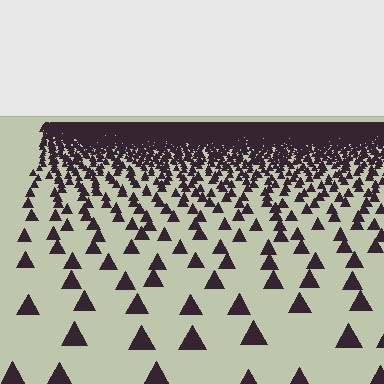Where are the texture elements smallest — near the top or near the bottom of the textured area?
Near the top.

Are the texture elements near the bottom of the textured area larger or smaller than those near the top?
Larger. Near the bottom, elements are closer to the viewer and appear at a bigger on-screen size.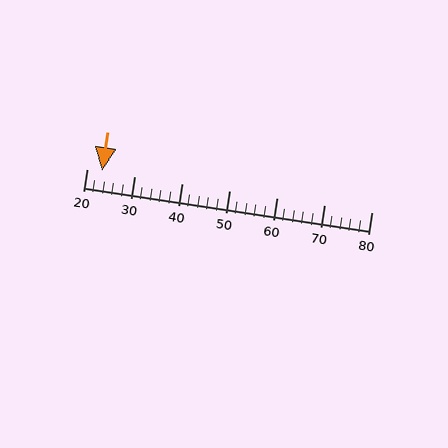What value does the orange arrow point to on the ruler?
The orange arrow points to approximately 23.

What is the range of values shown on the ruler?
The ruler shows values from 20 to 80.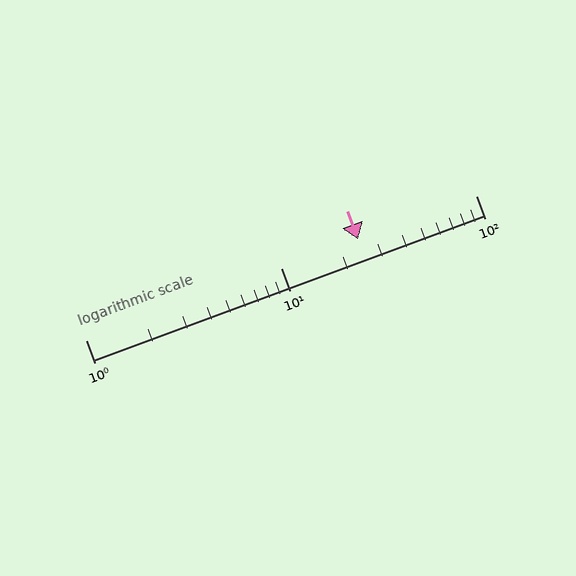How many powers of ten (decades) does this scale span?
The scale spans 2 decades, from 1 to 100.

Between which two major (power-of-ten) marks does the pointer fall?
The pointer is between 10 and 100.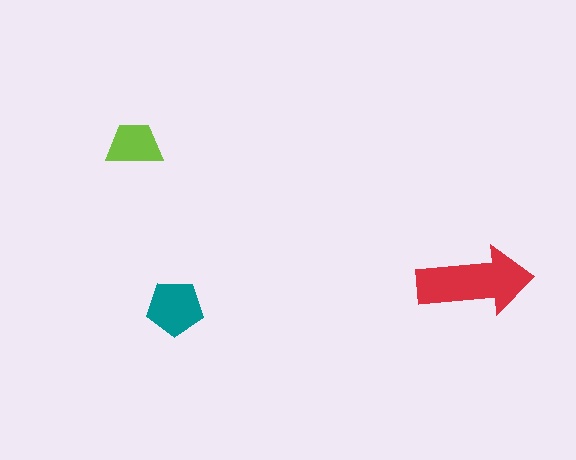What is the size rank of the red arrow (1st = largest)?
1st.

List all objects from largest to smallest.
The red arrow, the teal pentagon, the lime trapezoid.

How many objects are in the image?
There are 3 objects in the image.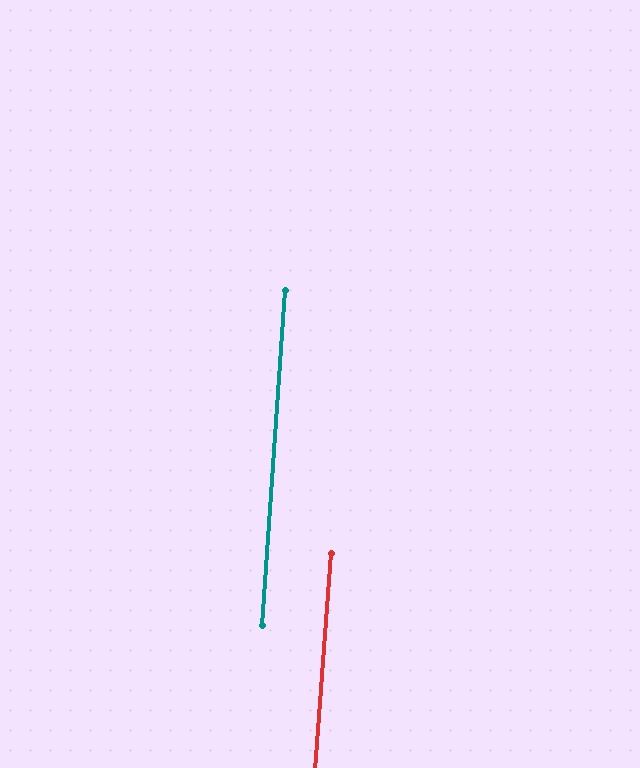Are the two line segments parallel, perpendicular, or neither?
Parallel — their directions differ by only 0.3°.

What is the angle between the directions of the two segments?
Approximately 0 degrees.